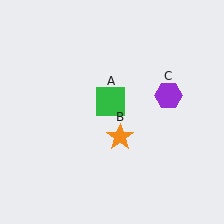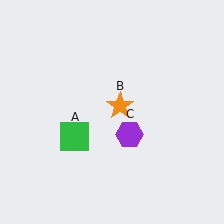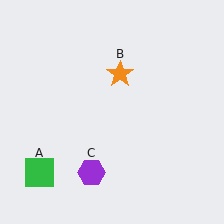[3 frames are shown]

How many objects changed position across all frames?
3 objects changed position: green square (object A), orange star (object B), purple hexagon (object C).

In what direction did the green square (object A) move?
The green square (object A) moved down and to the left.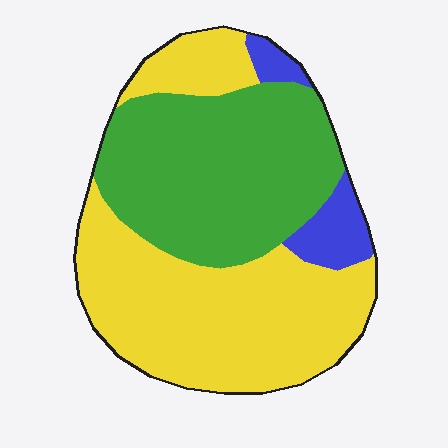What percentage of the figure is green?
Green takes up about two fifths (2/5) of the figure.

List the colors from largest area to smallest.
From largest to smallest: yellow, green, blue.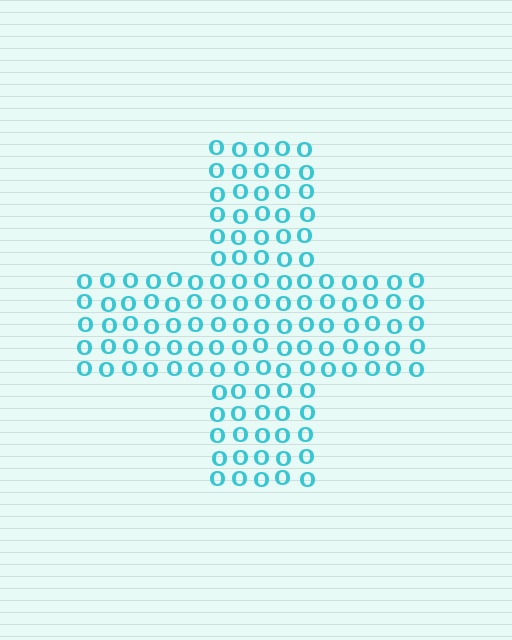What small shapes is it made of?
It is made of small letter O's.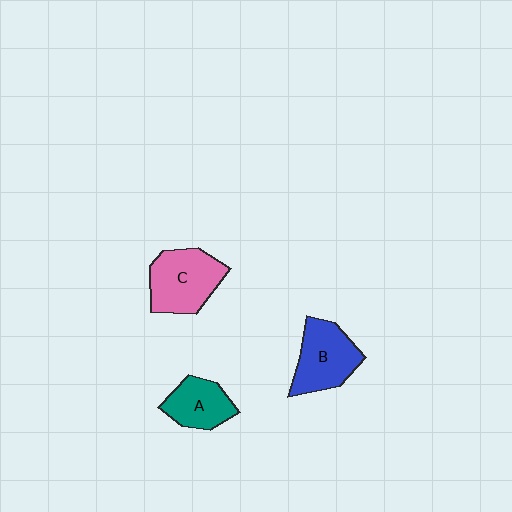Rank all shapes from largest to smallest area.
From largest to smallest: C (pink), B (blue), A (teal).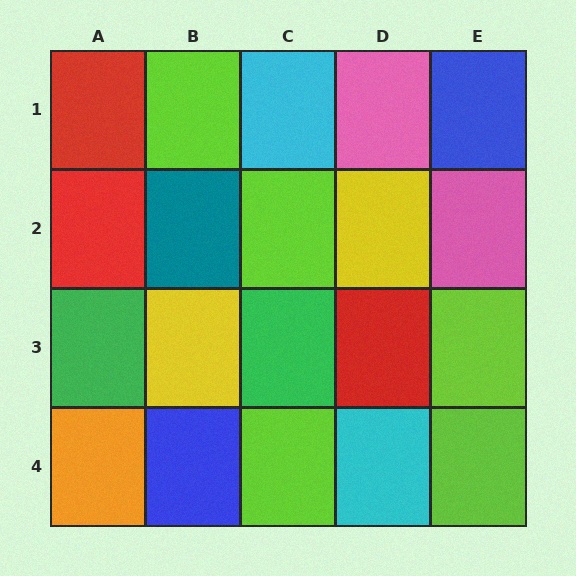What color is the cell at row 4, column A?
Orange.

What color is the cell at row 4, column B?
Blue.